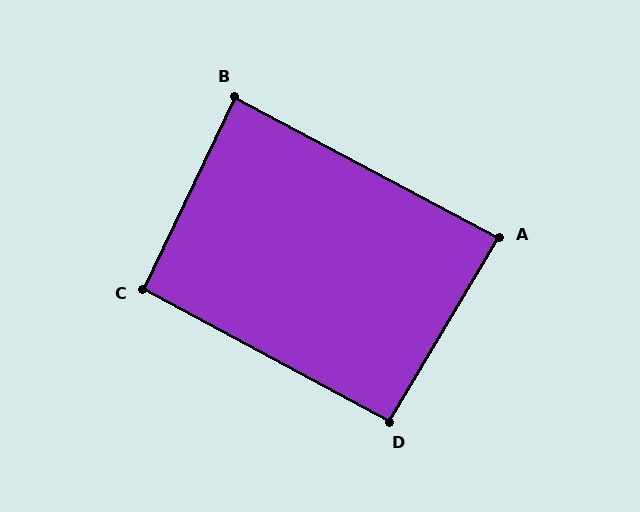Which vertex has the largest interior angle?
C, at approximately 93 degrees.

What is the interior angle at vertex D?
Approximately 92 degrees (approximately right).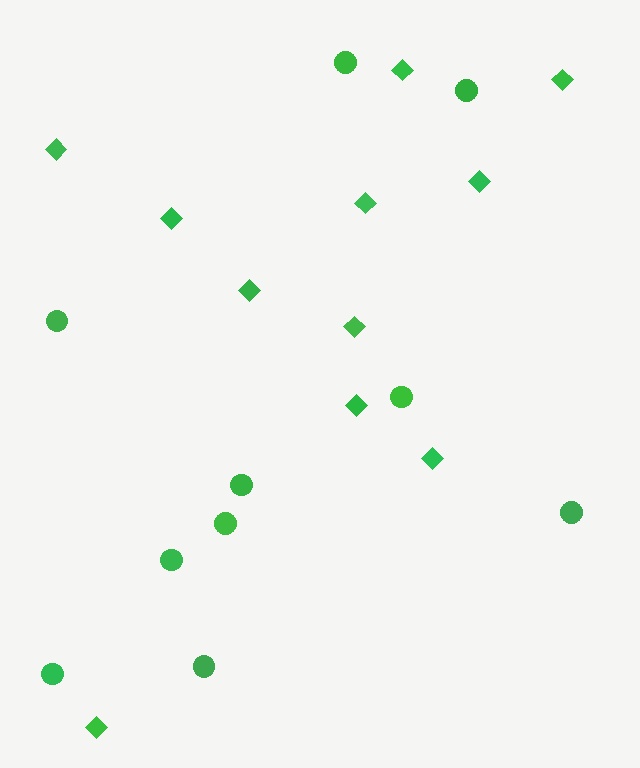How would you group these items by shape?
There are 2 groups: one group of diamonds (11) and one group of circles (10).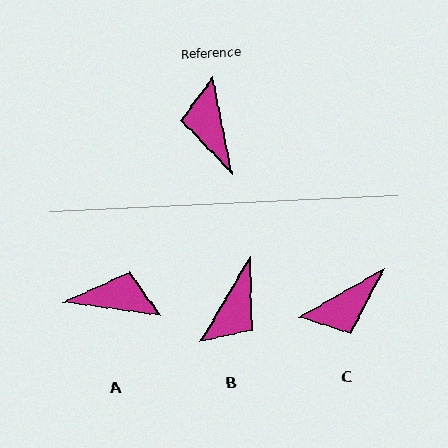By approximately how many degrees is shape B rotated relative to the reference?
Approximately 138 degrees counter-clockwise.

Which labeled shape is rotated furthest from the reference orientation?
B, about 138 degrees away.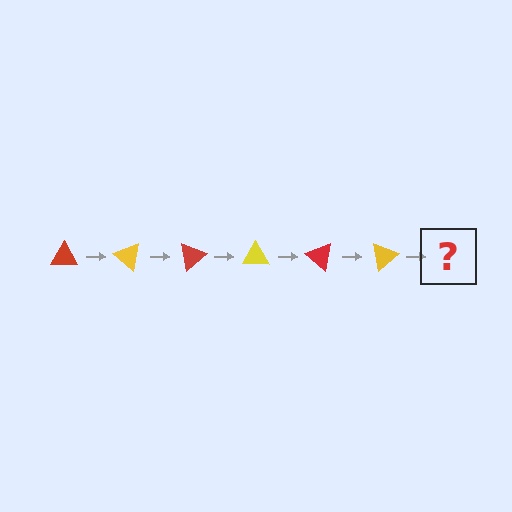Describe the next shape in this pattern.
It should be a red triangle, rotated 240 degrees from the start.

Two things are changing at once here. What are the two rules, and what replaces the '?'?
The two rules are that it rotates 40 degrees each step and the color cycles through red and yellow. The '?' should be a red triangle, rotated 240 degrees from the start.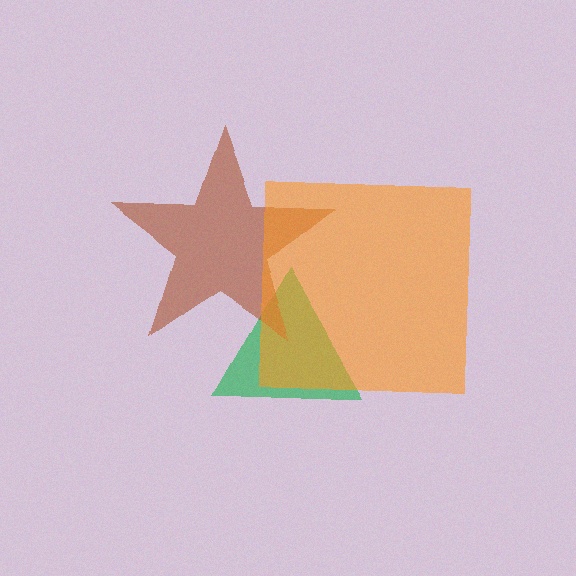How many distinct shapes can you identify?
There are 3 distinct shapes: a green triangle, a brown star, an orange square.